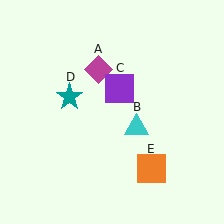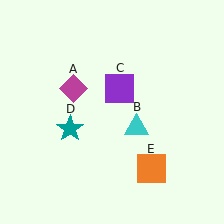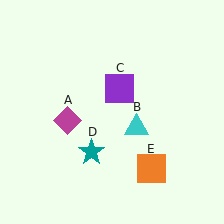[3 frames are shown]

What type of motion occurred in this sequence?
The magenta diamond (object A), teal star (object D) rotated counterclockwise around the center of the scene.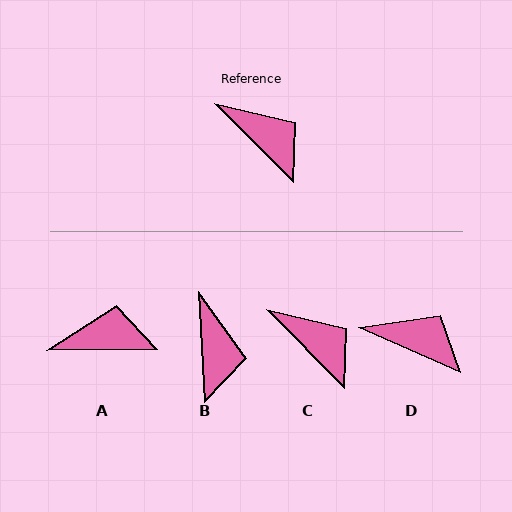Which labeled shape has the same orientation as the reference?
C.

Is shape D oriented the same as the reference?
No, it is off by about 21 degrees.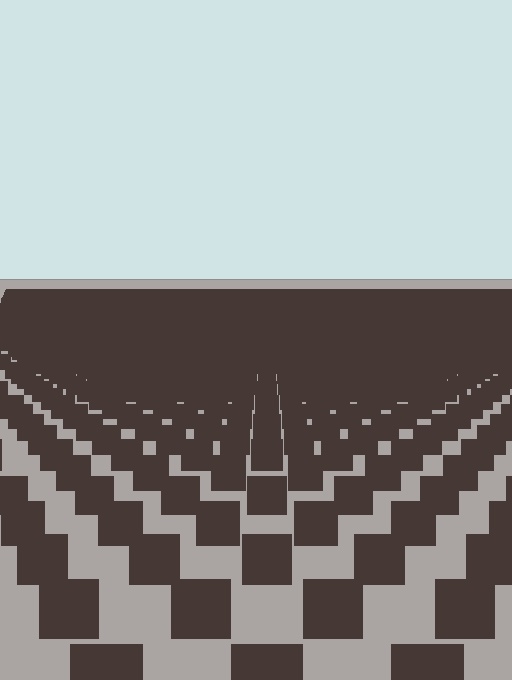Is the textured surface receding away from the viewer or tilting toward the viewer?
The surface is receding away from the viewer. Texture elements get smaller and denser toward the top.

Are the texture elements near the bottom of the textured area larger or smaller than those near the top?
Larger. Near the bottom, elements are closer to the viewer and appear at a bigger on-screen size.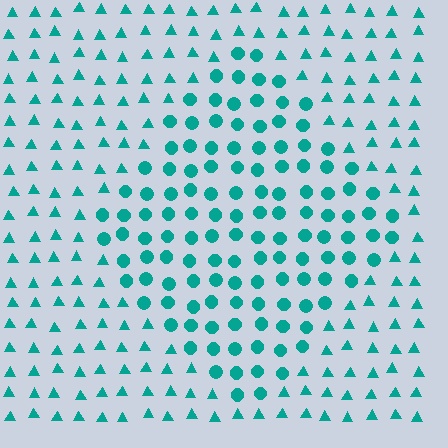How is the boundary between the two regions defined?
The boundary is defined by a change in element shape: circles inside vs. triangles outside. All elements share the same color and spacing.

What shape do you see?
I see a diamond.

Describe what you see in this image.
The image is filled with small teal elements arranged in a uniform grid. A diamond-shaped region contains circles, while the surrounding area contains triangles. The boundary is defined purely by the change in element shape.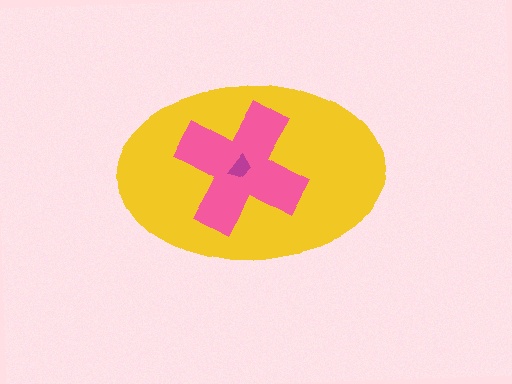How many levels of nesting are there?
3.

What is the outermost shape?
The yellow ellipse.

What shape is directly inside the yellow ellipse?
The pink cross.